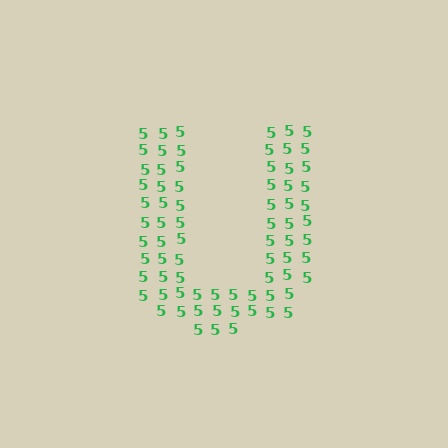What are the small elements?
The small elements are digit 5's.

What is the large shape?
The large shape is the letter U.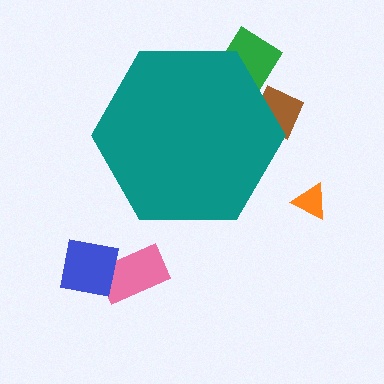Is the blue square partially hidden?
No, the blue square is fully visible.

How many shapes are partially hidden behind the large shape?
2 shapes are partially hidden.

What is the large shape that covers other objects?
A teal hexagon.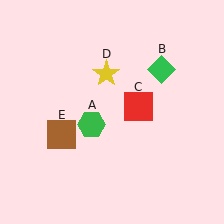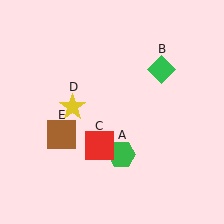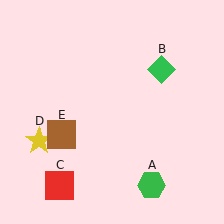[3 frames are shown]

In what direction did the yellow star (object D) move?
The yellow star (object D) moved down and to the left.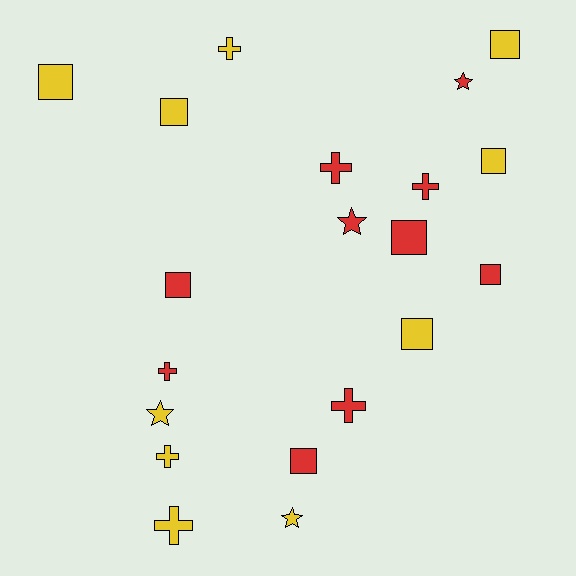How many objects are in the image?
There are 20 objects.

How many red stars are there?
There are 2 red stars.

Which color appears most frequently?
Red, with 10 objects.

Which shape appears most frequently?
Square, with 9 objects.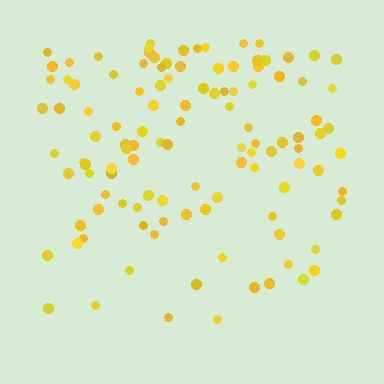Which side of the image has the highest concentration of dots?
The top.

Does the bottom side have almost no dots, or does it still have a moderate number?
Still a moderate number, just noticeably fewer than the top.